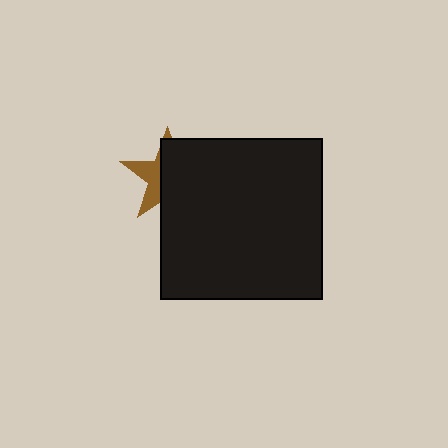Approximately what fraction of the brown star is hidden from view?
Roughly 65% of the brown star is hidden behind the black square.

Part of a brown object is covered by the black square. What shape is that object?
It is a star.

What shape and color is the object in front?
The object in front is a black square.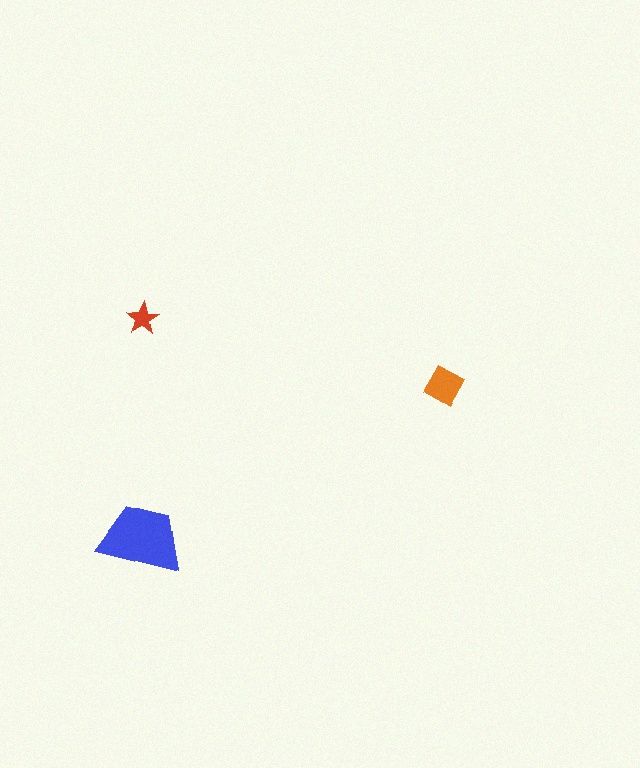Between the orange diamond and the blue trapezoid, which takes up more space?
The blue trapezoid.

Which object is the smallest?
The red star.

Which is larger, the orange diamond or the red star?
The orange diamond.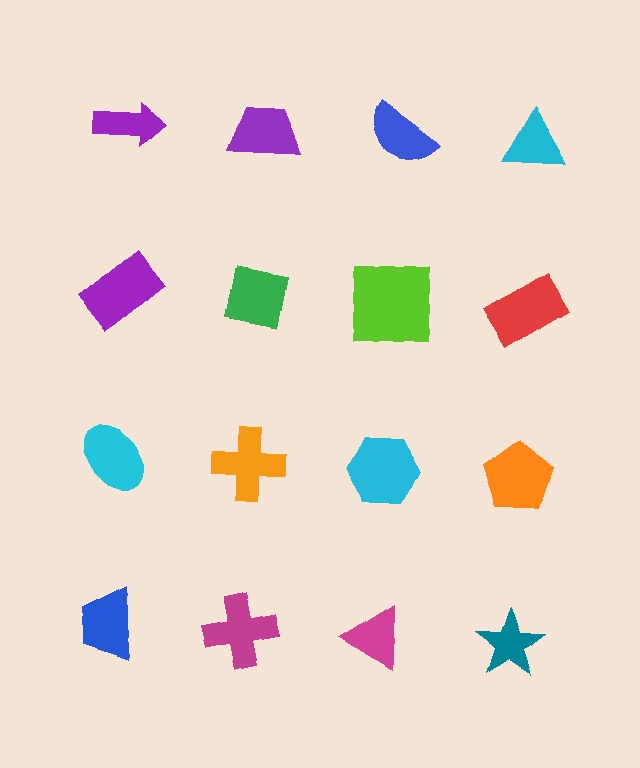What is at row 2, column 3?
A lime square.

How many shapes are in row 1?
4 shapes.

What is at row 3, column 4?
An orange pentagon.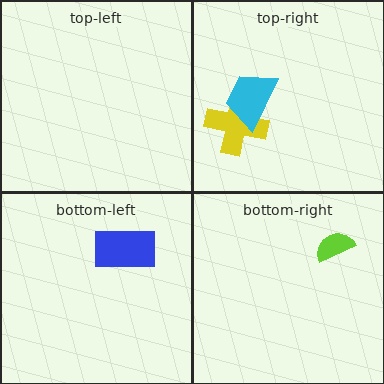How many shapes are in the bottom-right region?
1.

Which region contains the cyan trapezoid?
The top-right region.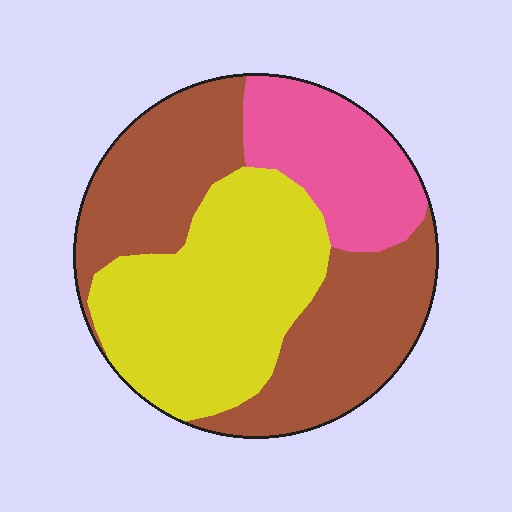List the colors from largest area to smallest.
From largest to smallest: brown, yellow, pink.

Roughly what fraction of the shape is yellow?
Yellow takes up about three eighths (3/8) of the shape.